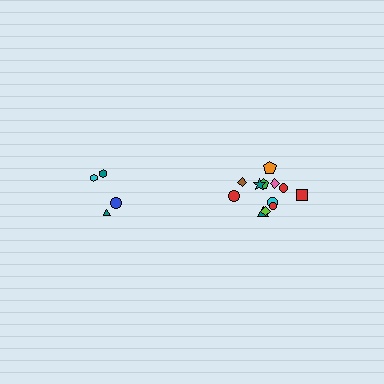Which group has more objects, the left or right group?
The right group.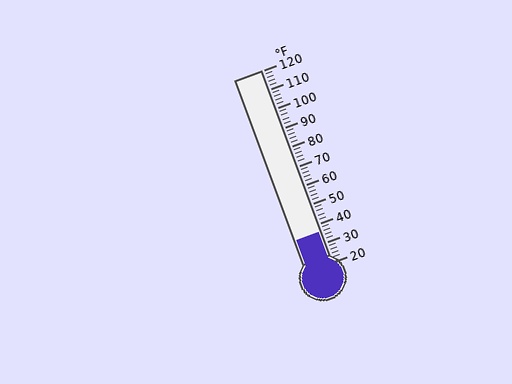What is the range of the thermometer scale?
The thermometer scale ranges from 20°F to 120°F.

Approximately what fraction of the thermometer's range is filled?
The thermometer is filled to approximately 15% of its range.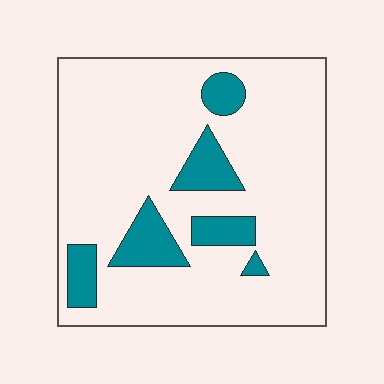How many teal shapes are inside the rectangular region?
6.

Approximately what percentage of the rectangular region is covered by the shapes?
Approximately 15%.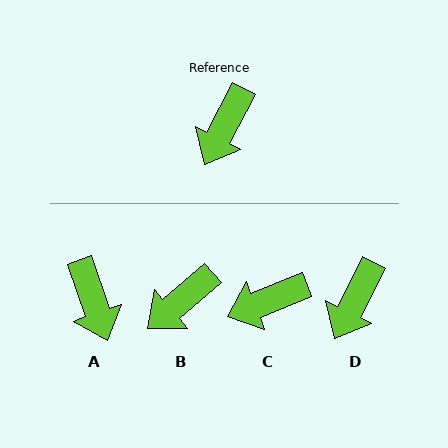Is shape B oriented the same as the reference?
No, it is off by about 22 degrees.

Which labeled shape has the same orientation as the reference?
D.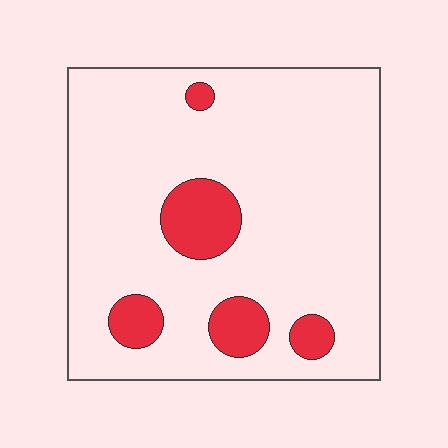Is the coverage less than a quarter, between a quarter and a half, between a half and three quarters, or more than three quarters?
Less than a quarter.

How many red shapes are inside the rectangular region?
5.